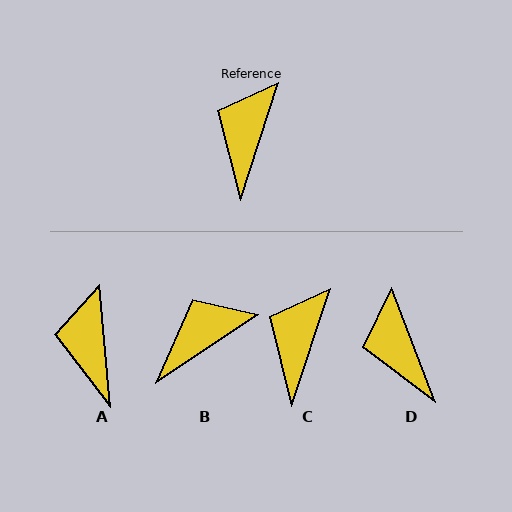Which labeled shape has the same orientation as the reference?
C.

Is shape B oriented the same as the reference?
No, it is off by about 38 degrees.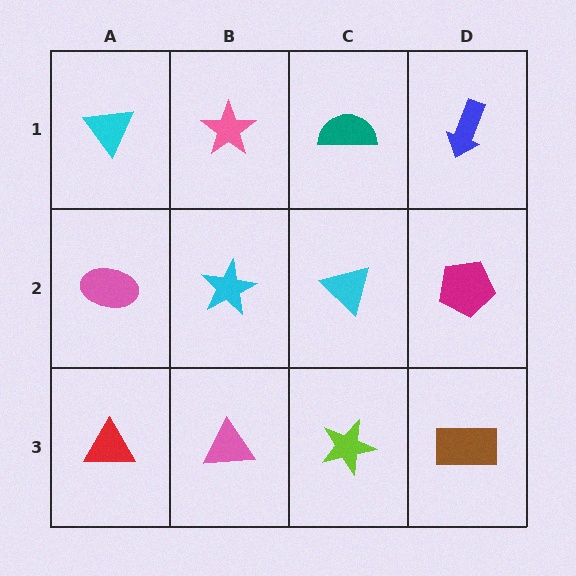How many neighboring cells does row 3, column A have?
2.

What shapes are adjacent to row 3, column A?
A pink ellipse (row 2, column A), a pink triangle (row 3, column B).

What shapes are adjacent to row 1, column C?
A cyan triangle (row 2, column C), a pink star (row 1, column B), a blue arrow (row 1, column D).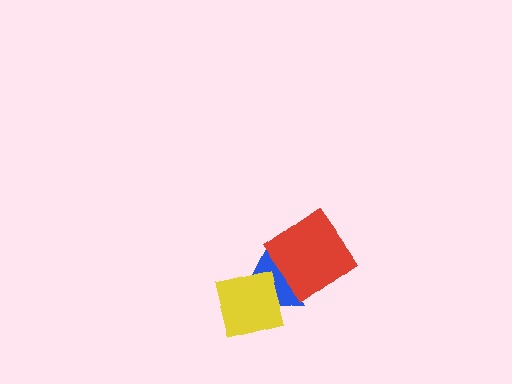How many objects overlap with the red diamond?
2 objects overlap with the red diamond.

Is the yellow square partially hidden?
No, no other shape covers it.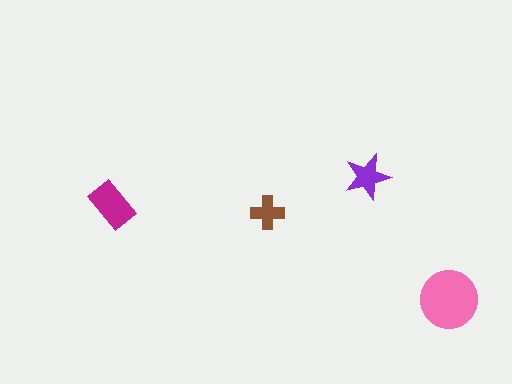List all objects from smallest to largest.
The brown cross, the purple star, the magenta rectangle, the pink circle.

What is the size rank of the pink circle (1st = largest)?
1st.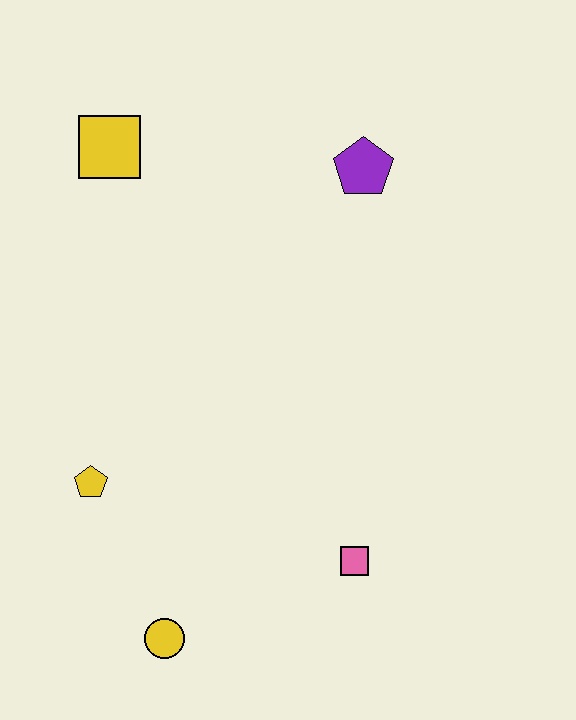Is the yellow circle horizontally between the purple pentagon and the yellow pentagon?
Yes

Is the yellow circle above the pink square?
No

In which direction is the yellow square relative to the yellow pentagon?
The yellow square is above the yellow pentagon.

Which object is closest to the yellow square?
The purple pentagon is closest to the yellow square.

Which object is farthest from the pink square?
The yellow square is farthest from the pink square.